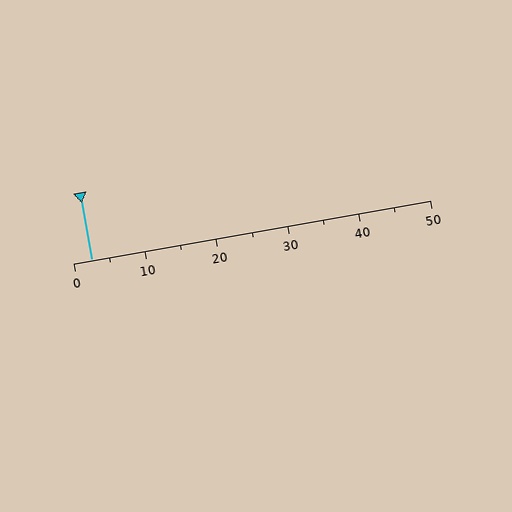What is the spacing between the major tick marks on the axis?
The major ticks are spaced 10 apart.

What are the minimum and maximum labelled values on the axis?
The axis runs from 0 to 50.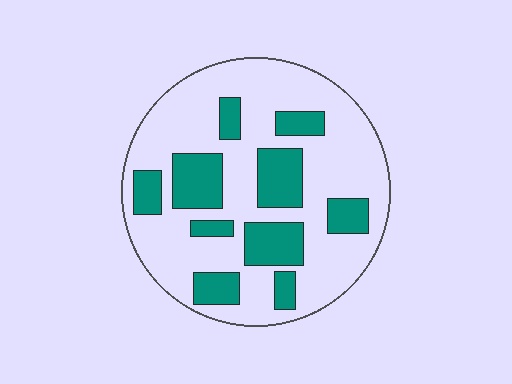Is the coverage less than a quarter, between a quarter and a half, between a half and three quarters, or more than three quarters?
Between a quarter and a half.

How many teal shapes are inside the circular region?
10.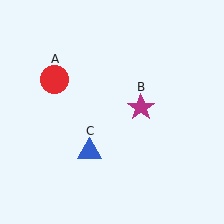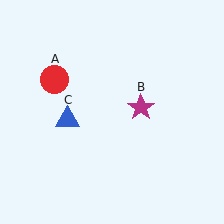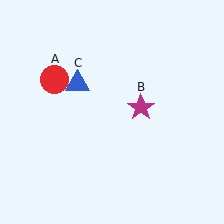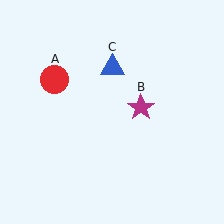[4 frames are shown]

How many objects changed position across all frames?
1 object changed position: blue triangle (object C).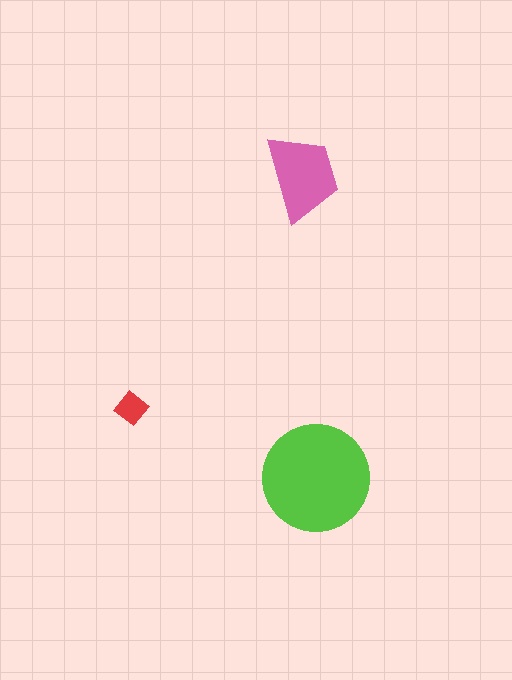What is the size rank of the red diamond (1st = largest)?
3rd.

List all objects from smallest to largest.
The red diamond, the pink trapezoid, the lime circle.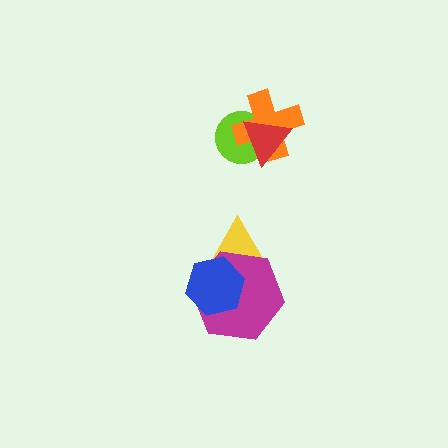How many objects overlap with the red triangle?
2 objects overlap with the red triangle.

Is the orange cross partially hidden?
Yes, it is partially covered by another shape.